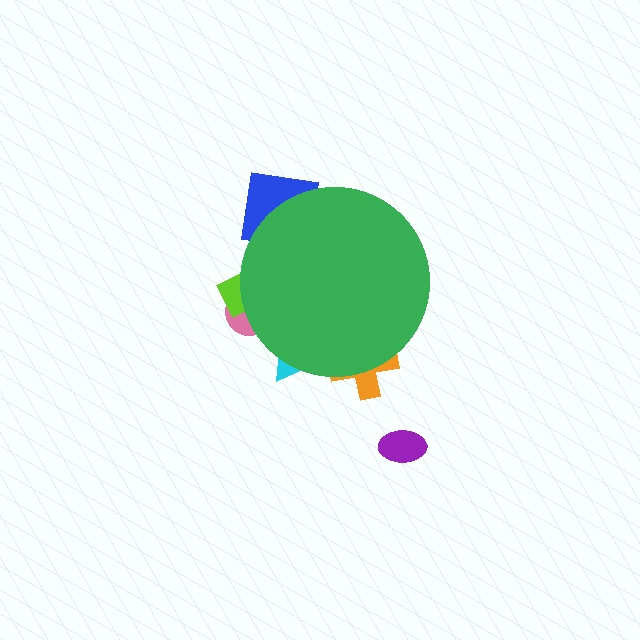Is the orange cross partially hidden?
Yes, the orange cross is partially hidden behind the green circle.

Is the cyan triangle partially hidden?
Yes, the cyan triangle is partially hidden behind the green circle.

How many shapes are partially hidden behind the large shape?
5 shapes are partially hidden.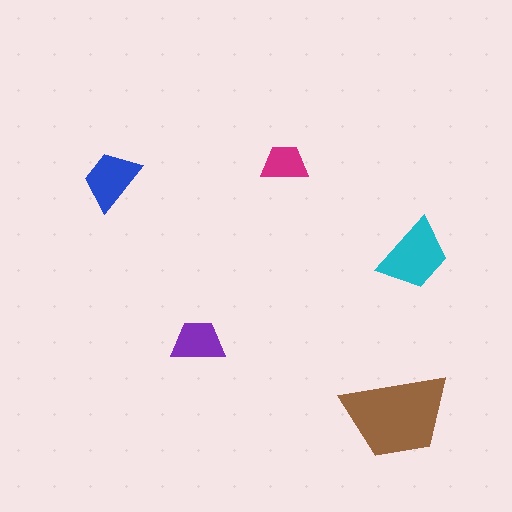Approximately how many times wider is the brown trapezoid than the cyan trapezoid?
About 1.5 times wider.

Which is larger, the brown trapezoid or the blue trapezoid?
The brown one.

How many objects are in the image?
There are 5 objects in the image.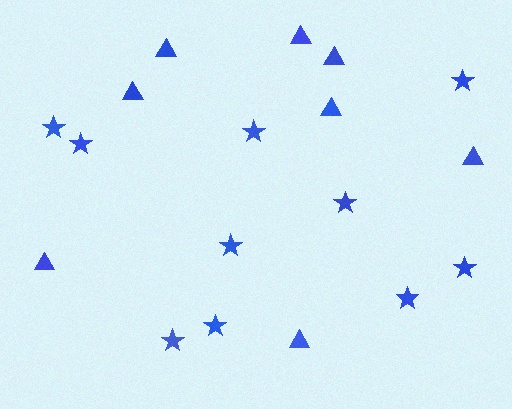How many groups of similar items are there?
There are 2 groups: one group of triangles (8) and one group of stars (10).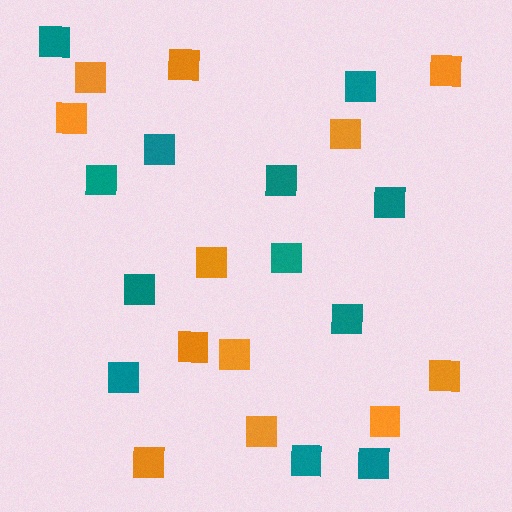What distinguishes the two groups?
There are 2 groups: one group of teal squares (12) and one group of orange squares (12).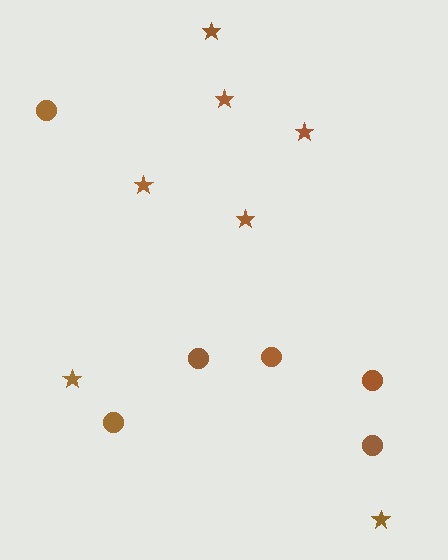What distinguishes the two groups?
There are 2 groups: one group of stars (7) and one group of circles (6).